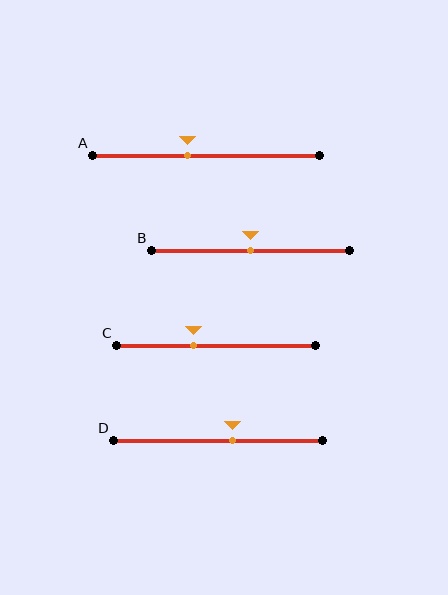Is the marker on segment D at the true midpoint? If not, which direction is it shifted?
No, the marker on segment D is shifted to the right by about 7% of the segment length.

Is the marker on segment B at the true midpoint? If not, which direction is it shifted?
Yes, the marker on segment B is at the true midpoint.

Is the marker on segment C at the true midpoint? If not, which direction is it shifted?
No, the marker on segment C is shifted to the left by about 12% of the segment length.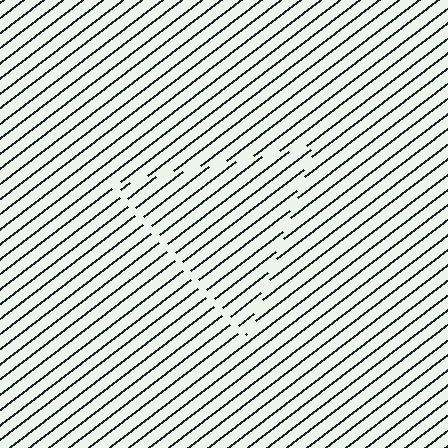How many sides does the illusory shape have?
3 sides — the line-ends trace a triangle.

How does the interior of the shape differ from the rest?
The interior of the shape contains the same grating, shifted by half a period — the contour is defined by the phase discontinuity where line-ends from the inner and outer gratings abut.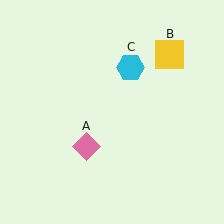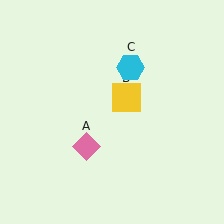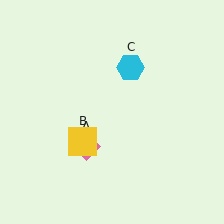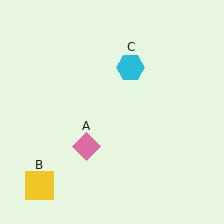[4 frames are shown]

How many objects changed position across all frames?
1 object changed position: yellow square (object B).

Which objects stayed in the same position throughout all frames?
Pink diamond (object A) and cyan hexagon (object C) remained stationary.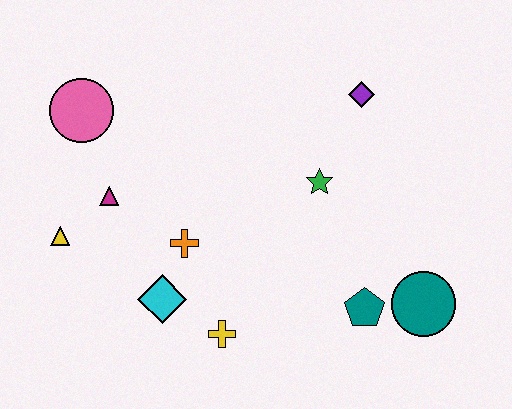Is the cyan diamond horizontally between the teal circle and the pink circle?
Yes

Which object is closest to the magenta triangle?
The yellow triangle is closest to the magenta triangle.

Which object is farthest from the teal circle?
The pink circle is farthest from the teal circle.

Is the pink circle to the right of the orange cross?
No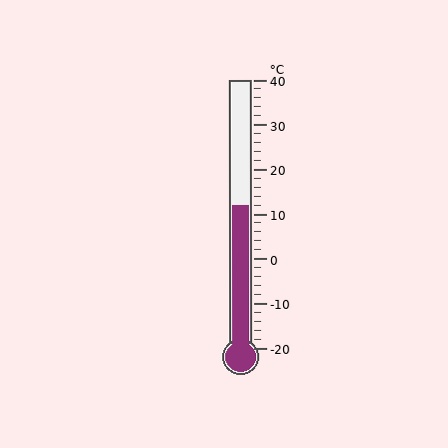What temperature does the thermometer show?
The thermometer shows approximately 12°C.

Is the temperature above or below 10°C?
The temperature is above 10°C.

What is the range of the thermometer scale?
The thermometer scale ranges from -20°C to 40°C.